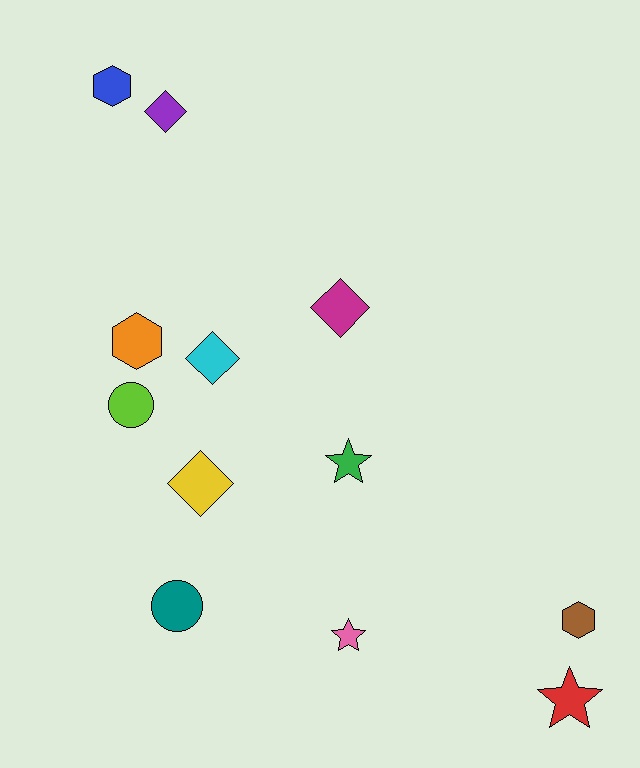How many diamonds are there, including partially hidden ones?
There are 4 diamonds.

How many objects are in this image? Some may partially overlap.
There are 12 objects.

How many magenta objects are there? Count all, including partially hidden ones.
There is 1 magenta object.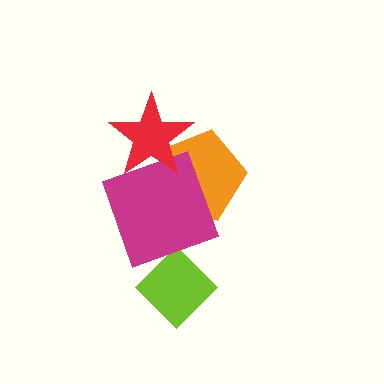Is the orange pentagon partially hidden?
Yes, it is partially covered by another shape.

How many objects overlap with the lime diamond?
0 objects overlap with the lime diamond.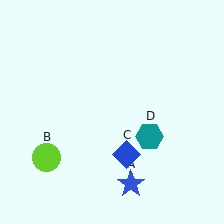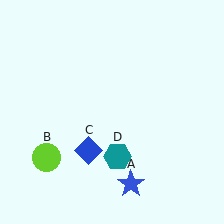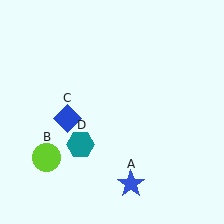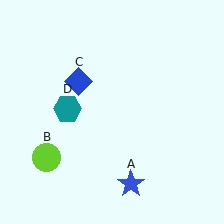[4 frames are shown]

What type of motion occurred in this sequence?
The blue diamond (object C), teal hexagon (object D) rotated clockwise around the center of the scene.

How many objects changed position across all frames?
2 objects changed position: blue diamond (object C), teal hexagon (object D).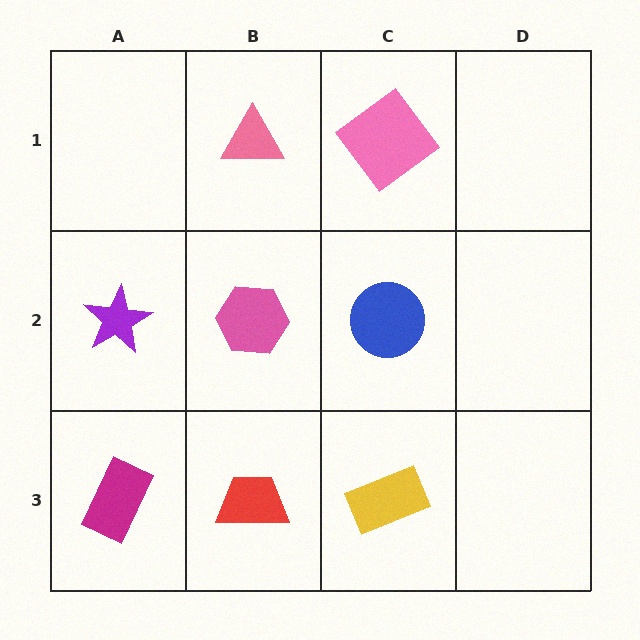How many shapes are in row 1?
2 shapes.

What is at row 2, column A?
A purple star.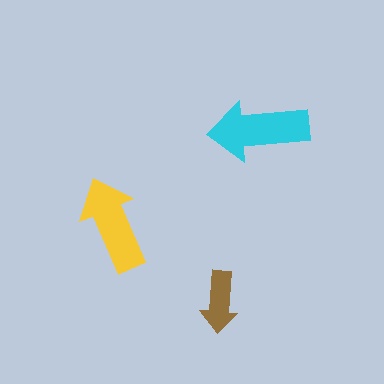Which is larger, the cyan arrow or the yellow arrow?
The cyan one.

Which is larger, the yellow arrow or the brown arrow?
The yellow one.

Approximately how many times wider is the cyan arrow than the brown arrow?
About 1.5 times wider.